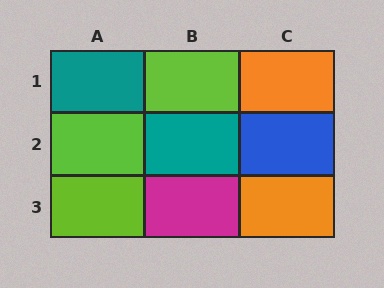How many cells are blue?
1 cell is blue.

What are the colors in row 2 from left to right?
Lime, teal, blue.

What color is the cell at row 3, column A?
Lime.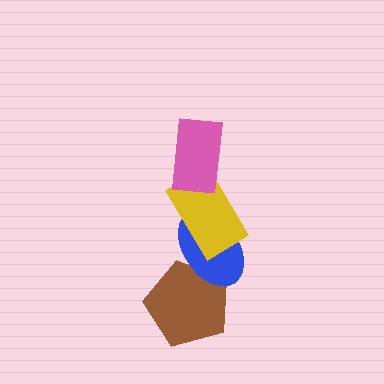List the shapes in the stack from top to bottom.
From top to bottom: the pink rectangle, the yellow rectangle, the blue ellipse, the brown pentagon.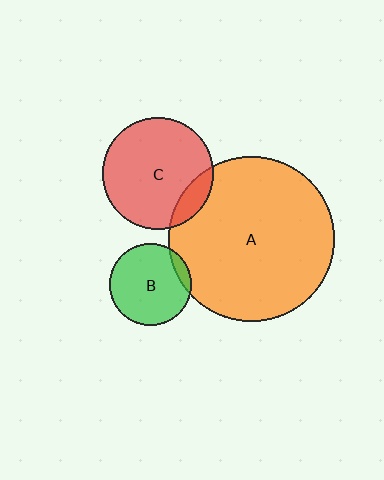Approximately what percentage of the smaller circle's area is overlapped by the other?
Approximately 10%.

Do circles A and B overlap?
Yes.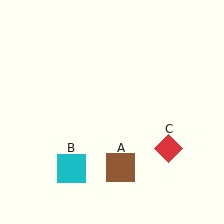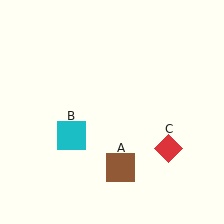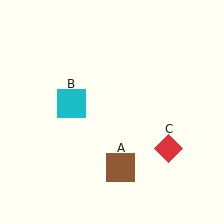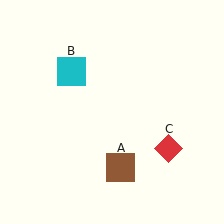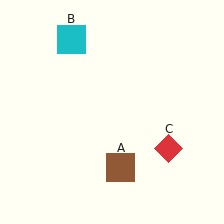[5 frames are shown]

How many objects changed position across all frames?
1 object changed position: cyan square (object B).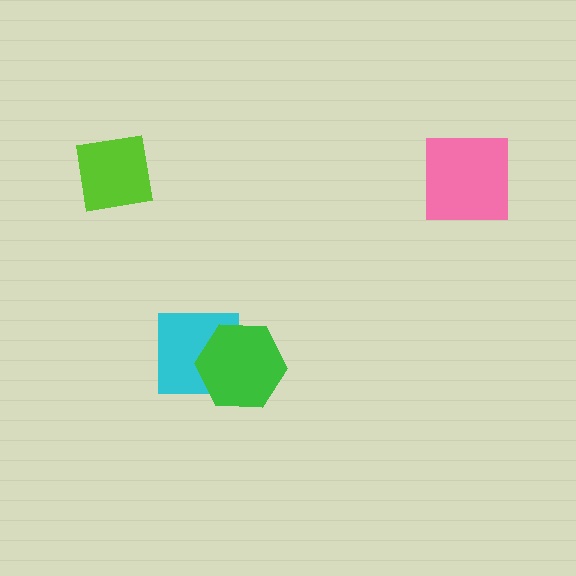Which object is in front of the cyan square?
The green hexagon is in front of the cyan square.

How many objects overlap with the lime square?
0 objects overlap with the lime square.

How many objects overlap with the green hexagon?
1 object overlaps with the green hexagon.